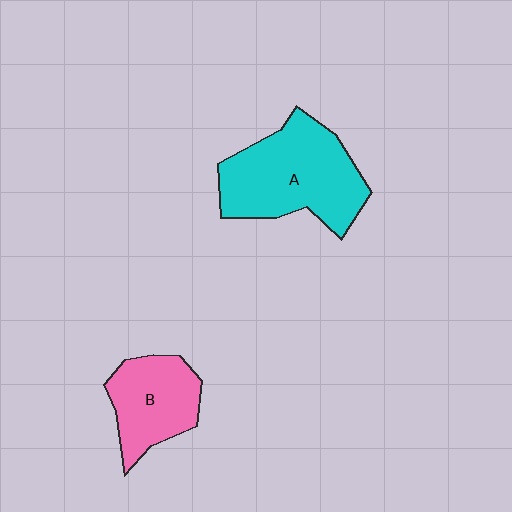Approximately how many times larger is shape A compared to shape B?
Approximately 1.6 times.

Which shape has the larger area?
Shape A (cyan).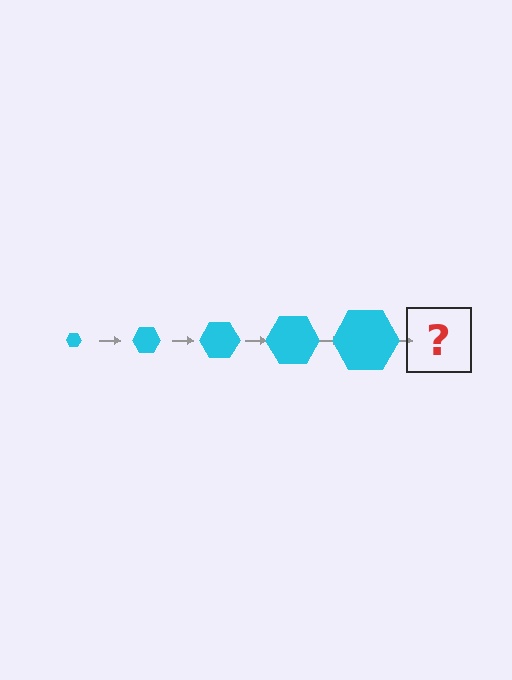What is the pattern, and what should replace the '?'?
The pattern is that the hexagon gets progressively larger each step. The '?' should be a cyan hexagon, larger than the previous one.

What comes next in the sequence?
The next element should be a cyan hexagon, larger than the previous one.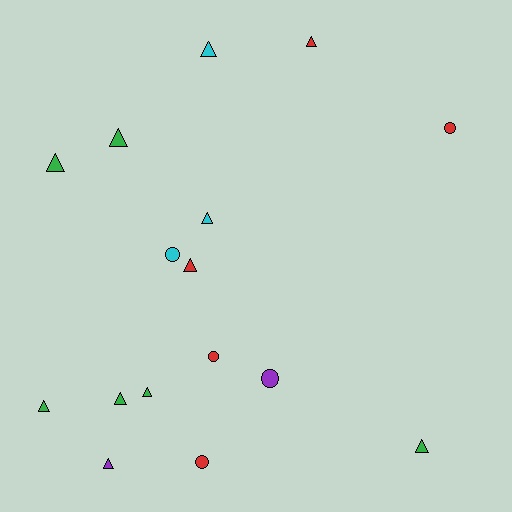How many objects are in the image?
There are 16 objects.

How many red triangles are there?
There are 2 red triangles.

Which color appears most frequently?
Green, with 6 objects.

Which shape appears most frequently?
Triangle, with 11 objects.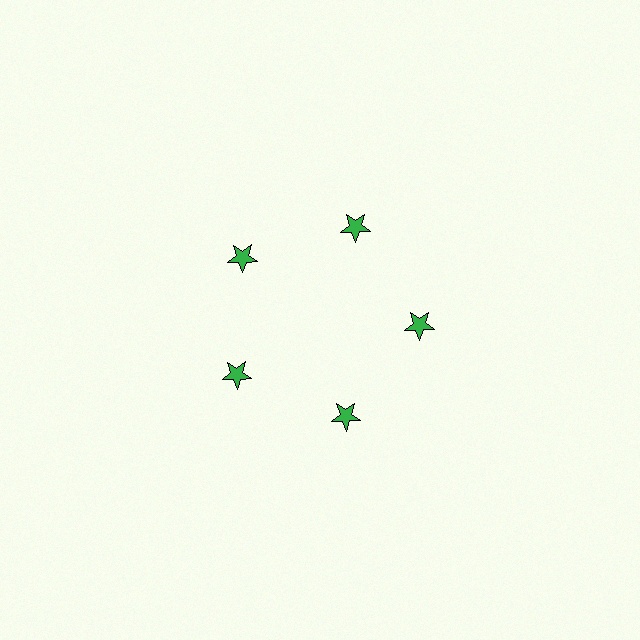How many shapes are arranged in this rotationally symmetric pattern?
There are 5 shapes, arranged in 5 groups of 1.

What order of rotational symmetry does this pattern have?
This pattern has 5-fold rotational symmetry.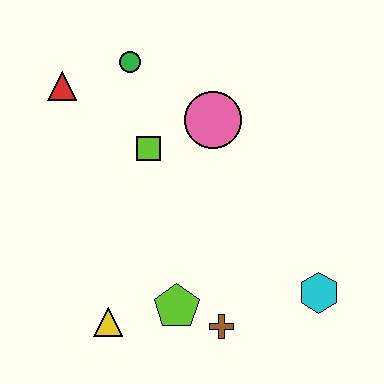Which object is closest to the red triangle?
The green circle is closest to the red triangle.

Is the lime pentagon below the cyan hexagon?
Yes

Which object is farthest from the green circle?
The cyan hexagon is farthest from the green circle.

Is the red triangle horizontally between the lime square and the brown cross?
No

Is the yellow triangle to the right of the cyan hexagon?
No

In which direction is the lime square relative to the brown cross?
The lime square is above the brown cross.